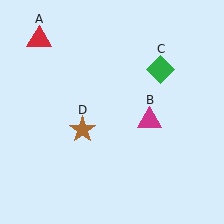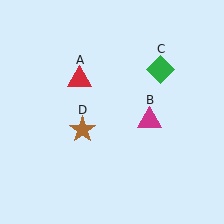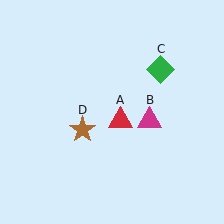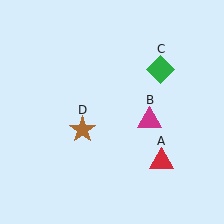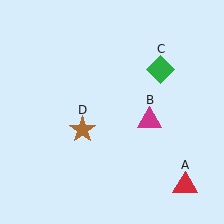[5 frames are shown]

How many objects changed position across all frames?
1 object changed position: red triangle (object A).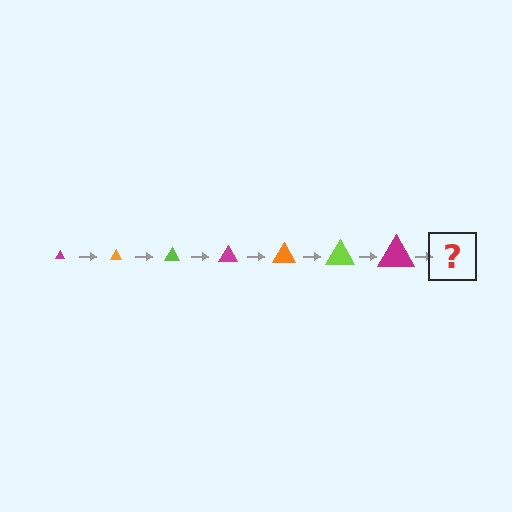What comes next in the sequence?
The next element should be an orange triangle, larger than the previous one.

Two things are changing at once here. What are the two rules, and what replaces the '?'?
The two rules are that the triangle grows larger each step and the color cycles through magenta, orange, and lime. The '?' should be an orange triangle, larger than the previous one.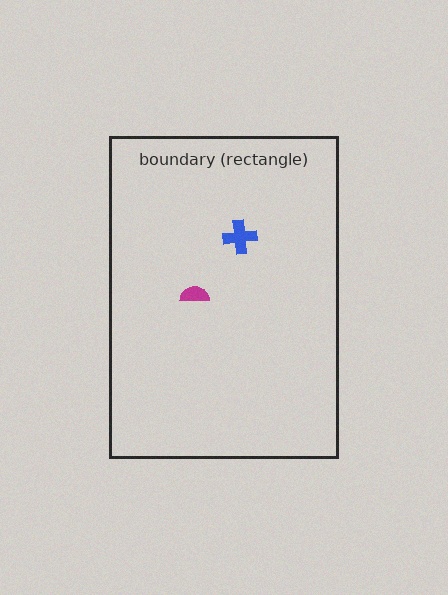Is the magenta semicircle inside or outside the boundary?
Inside.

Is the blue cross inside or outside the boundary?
Inside.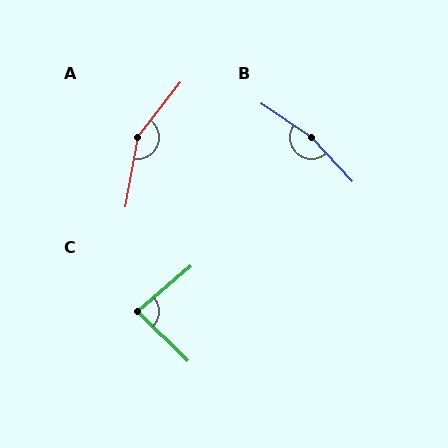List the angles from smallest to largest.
C (85°), A (152°), B (167°).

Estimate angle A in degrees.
Approximately 152 degrees.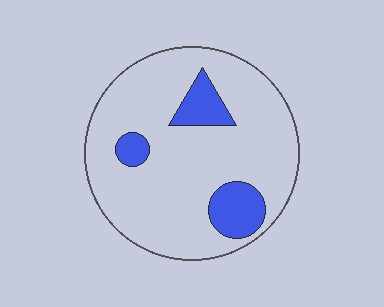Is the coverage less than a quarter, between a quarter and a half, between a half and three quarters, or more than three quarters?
Less than a quarter.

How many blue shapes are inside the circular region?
3.